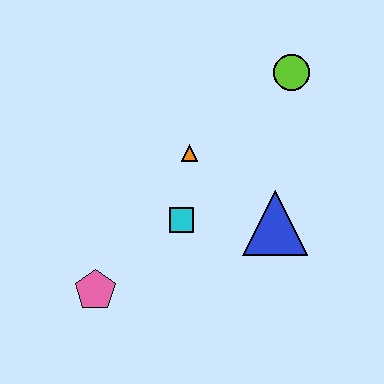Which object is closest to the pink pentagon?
The cyan square is closest to the pink pentagon.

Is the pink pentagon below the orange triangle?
Yes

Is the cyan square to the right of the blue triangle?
No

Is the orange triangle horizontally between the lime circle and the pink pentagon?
Yes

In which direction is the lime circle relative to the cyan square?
The lime circle is above the cyan square.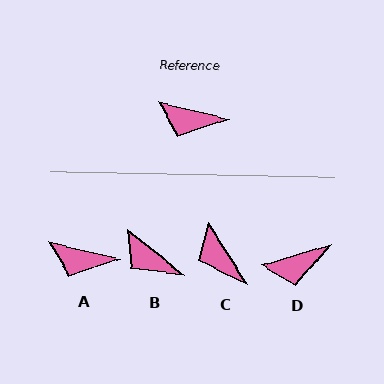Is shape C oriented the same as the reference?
No, it is off by about 45 degrees.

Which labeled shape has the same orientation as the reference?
A.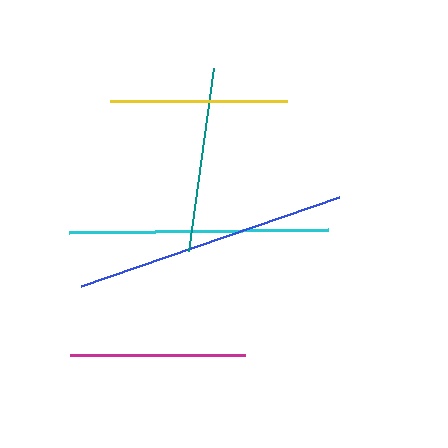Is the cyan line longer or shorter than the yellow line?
The cyan line is longer than the yellow line.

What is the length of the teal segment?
The teal segment is approximately 185 pixels long.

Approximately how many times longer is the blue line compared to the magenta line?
The blue line is approximately 1.6 times the length of the magenta line.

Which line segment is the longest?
The blue line is the longest at approximately 273 pixels.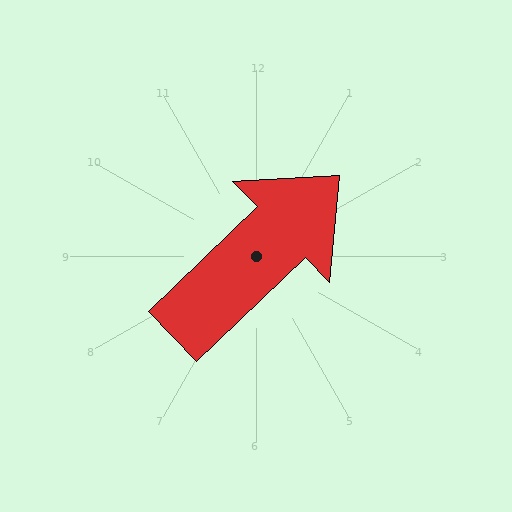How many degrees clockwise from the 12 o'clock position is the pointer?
Approximately 46 degrees.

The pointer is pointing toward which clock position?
Roughly 2 o'clock.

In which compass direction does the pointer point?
Northeast.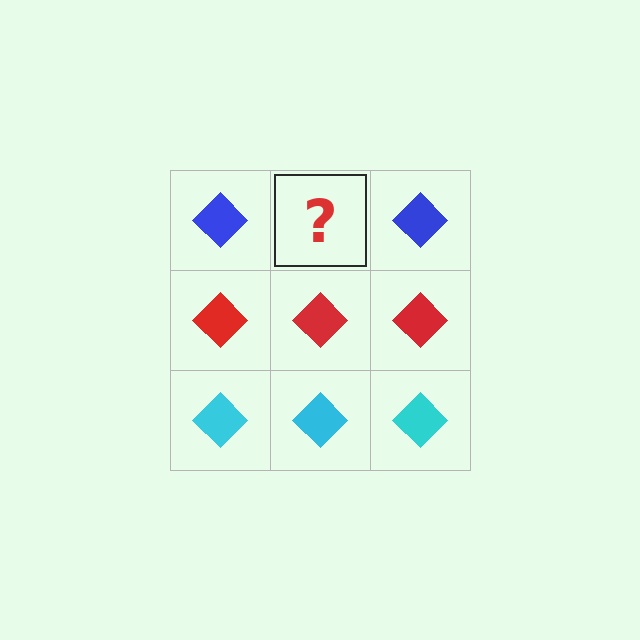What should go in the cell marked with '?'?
The missing cell should contain a blue diamond.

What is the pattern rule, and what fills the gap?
The rule is that each row has a consistent color. The gap should be filled with a blue diamond.